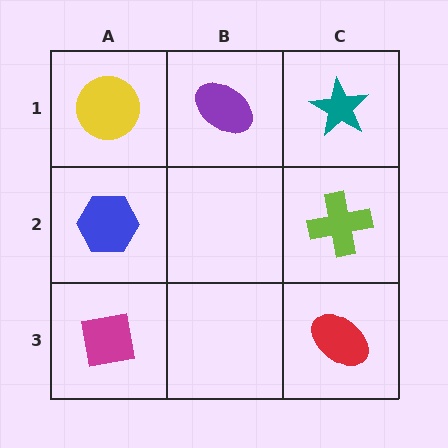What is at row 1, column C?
A teal star.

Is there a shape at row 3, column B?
No, that cell is empty.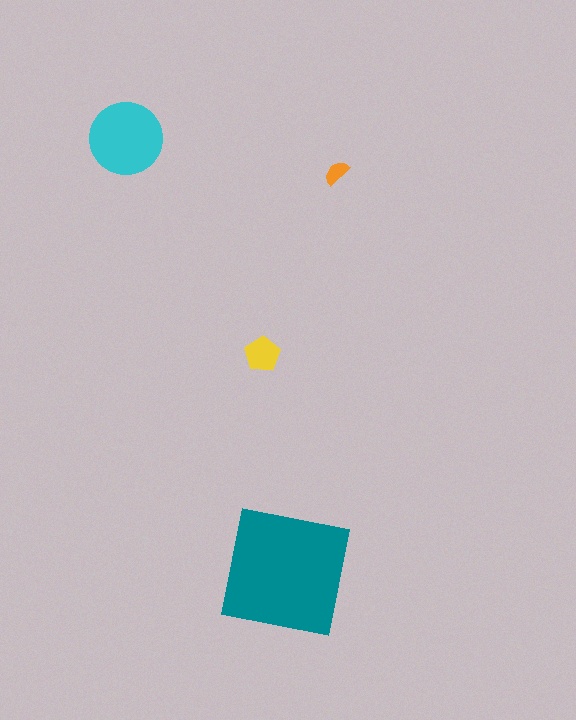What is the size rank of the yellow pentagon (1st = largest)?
3rd.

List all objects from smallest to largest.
The orange semicircle, the yellow pentagon, the cyan circle, the teal square.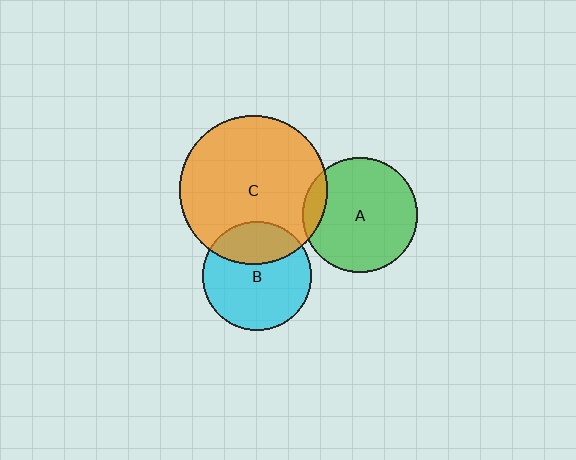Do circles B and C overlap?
Yes.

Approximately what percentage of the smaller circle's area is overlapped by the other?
Approximately 30%.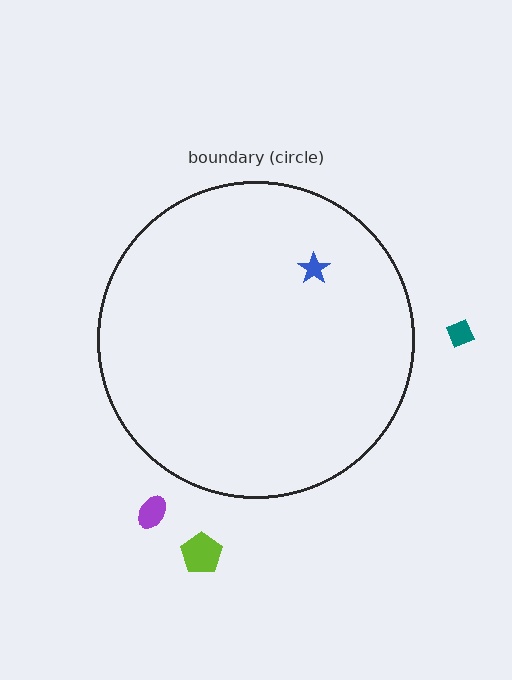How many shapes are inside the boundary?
1 inside, 3 outside.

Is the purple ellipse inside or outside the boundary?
Outside.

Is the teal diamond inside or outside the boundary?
Outside.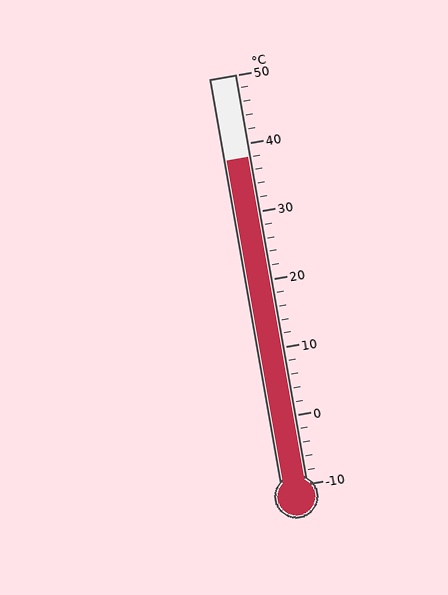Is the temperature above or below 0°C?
The temperature is above 0°C.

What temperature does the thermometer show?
The thermometer shows approximately 38°C.